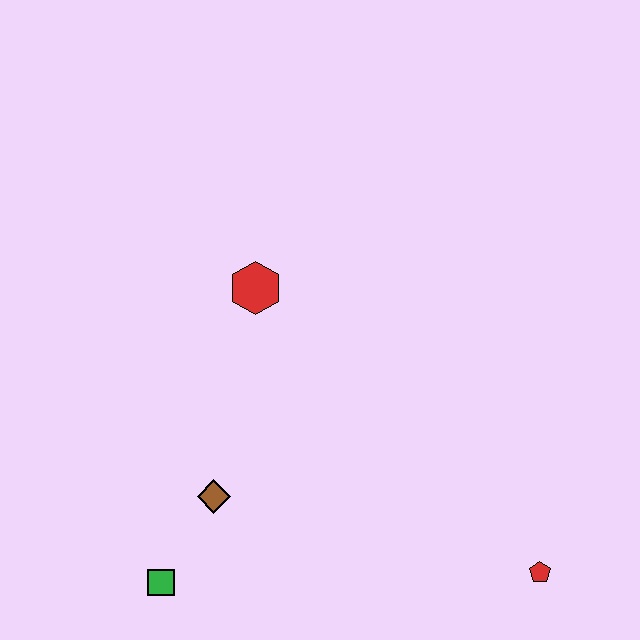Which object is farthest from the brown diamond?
The red pentagon is farthest from the brown diamond.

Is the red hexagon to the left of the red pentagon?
Yes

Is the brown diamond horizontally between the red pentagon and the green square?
Yes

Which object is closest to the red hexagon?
The brown diamond is closest to the red hexagon.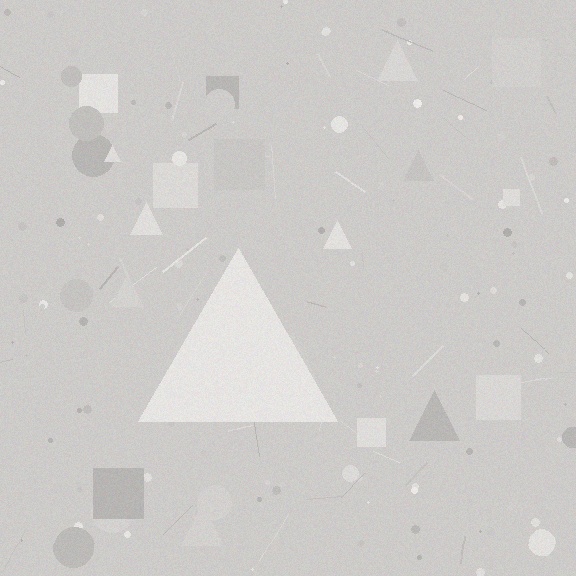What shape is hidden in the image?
A triangle is hidden in the image.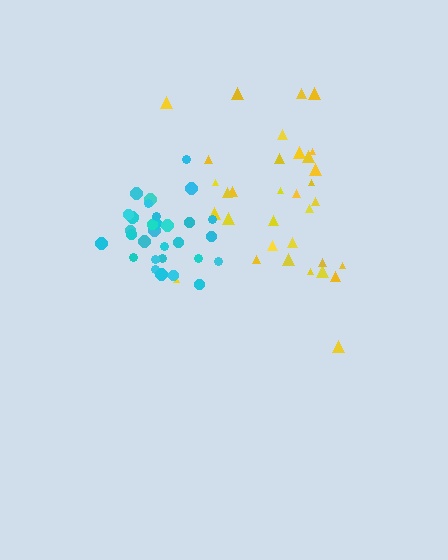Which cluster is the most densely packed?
Cyan.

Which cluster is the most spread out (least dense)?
Yellow.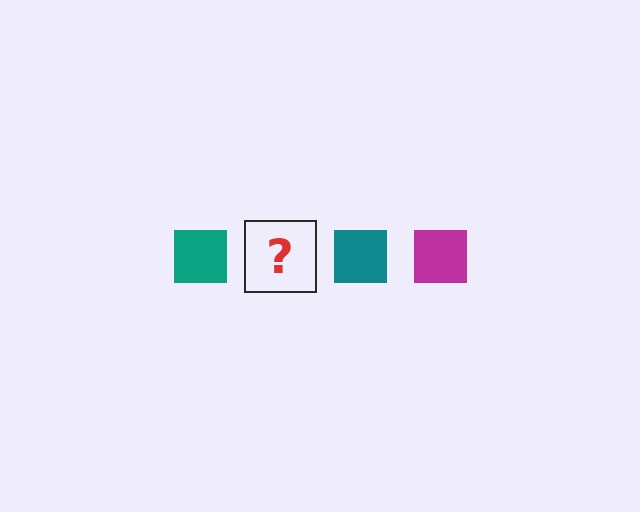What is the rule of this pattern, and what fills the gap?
The rule is that the pattern cycles through teal, magenta squares. The gap should be filled with a magenta square.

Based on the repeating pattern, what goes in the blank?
The blank should be a magenta square.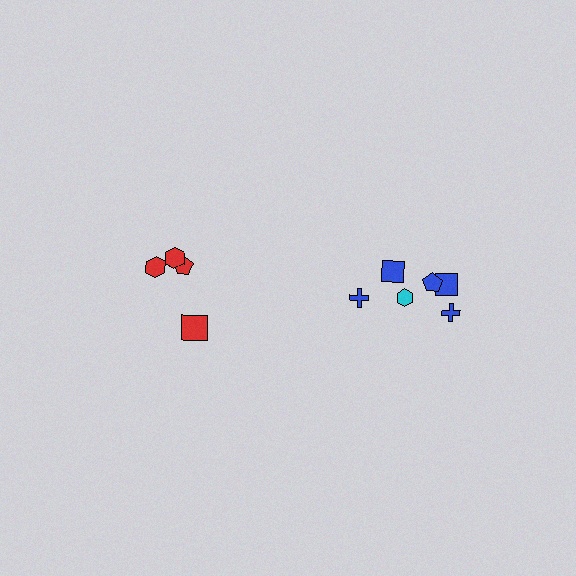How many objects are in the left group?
There are 4 objects.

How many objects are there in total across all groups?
There are 10 objects.